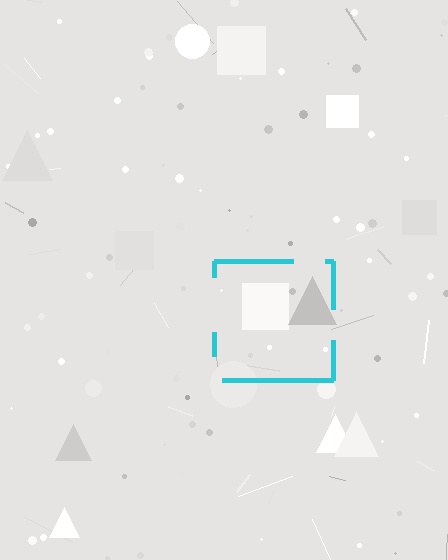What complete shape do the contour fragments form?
The contour fragments form a square.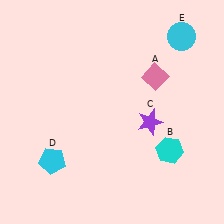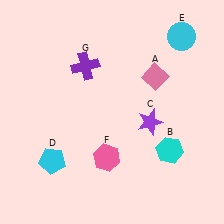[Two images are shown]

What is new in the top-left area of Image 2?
A purple cross (G) was added in the top-left area of Image 2.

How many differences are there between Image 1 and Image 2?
There are 2 differences between the two images.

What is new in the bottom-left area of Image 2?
A pink hexagon (F) was added in the bottom-left area of Image 2.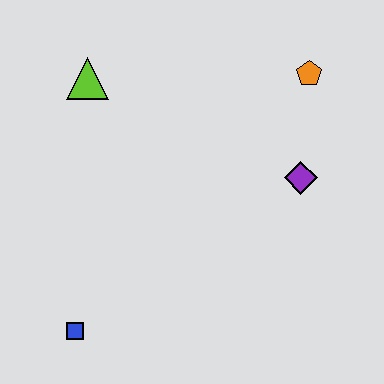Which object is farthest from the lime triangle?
The blue square is farthest from the lime triangle.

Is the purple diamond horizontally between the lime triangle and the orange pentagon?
Yes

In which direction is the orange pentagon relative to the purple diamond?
The orange pentagon is above the purple diamond.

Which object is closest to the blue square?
The lime triangle is closest to the blue square.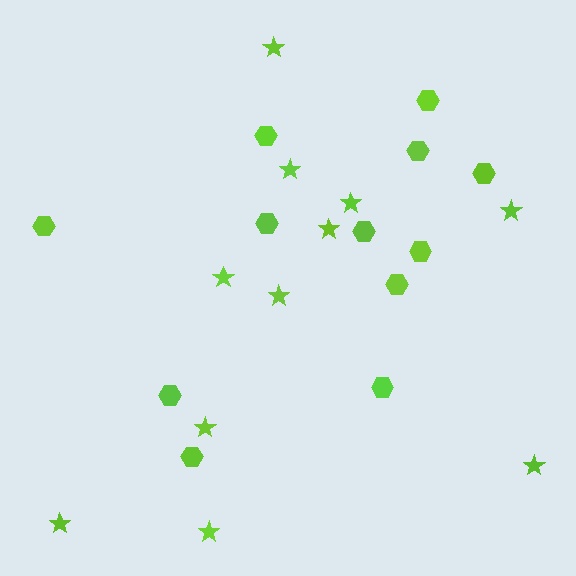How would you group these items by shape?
There are 2 groups: one group of hexagons (12) and one group of stars (11).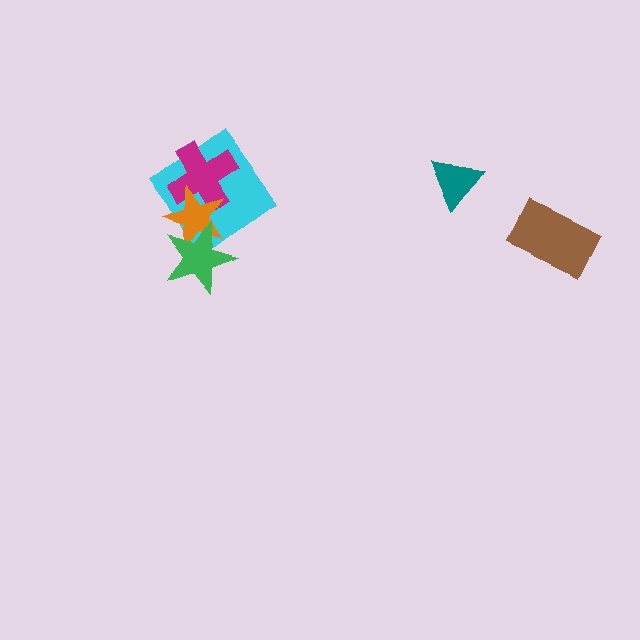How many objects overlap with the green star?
2 objects overlap with the green star.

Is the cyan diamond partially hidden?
Yes, it is partially covered by another shape.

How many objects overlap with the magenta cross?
2 objects overlap with the magenta cross.